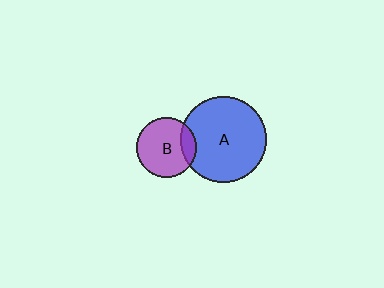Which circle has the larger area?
Circle A (blue).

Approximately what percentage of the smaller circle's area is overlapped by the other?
Approximately 15%.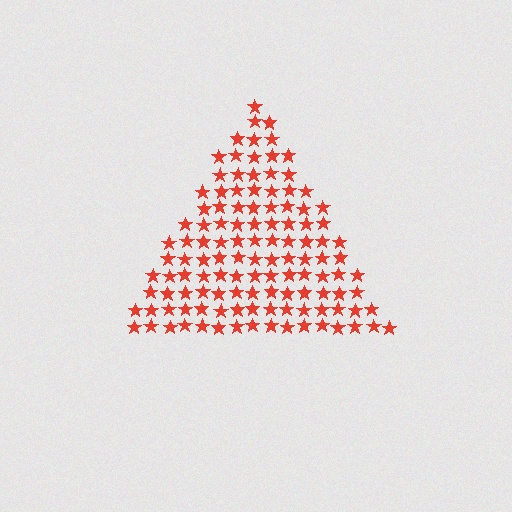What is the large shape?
The large shape is a triangle.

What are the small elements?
The small elements are stars.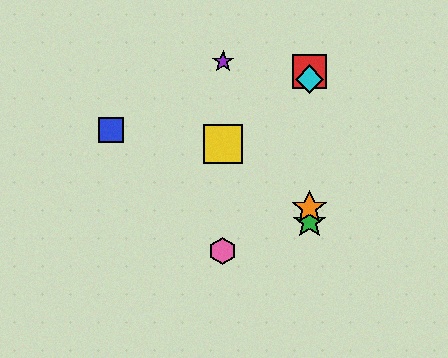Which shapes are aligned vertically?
The red square, the green star, the orange star, the cyan diamond are aligned vertically.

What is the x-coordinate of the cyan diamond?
The cyan diamond is at x≈309.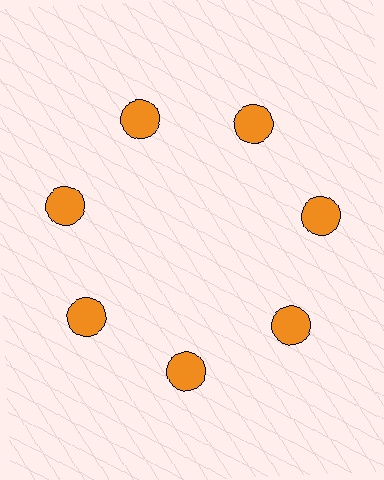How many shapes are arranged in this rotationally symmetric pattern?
There are 7 shapes, arranged in 7 groups of 1.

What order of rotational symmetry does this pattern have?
This pattern has 7-fold rotational symmetry.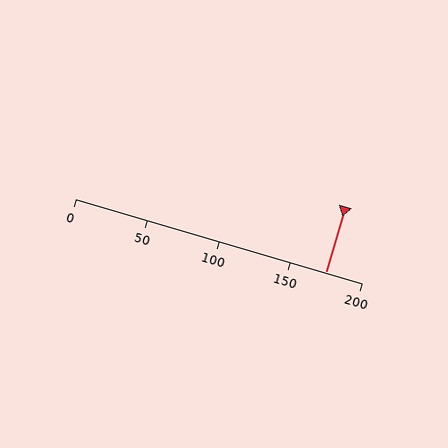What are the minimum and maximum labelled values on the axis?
The axis runs from 0 to 200.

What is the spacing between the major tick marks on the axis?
The major ticks are spaced 50 apart.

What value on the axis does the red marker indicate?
The marker indicates approximately 175.